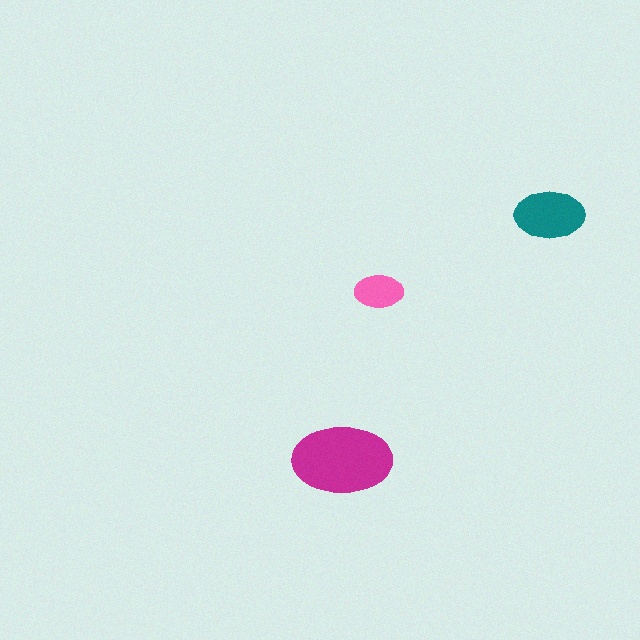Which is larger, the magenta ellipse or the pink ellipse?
The magenta one.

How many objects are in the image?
There are 3 objects in the image.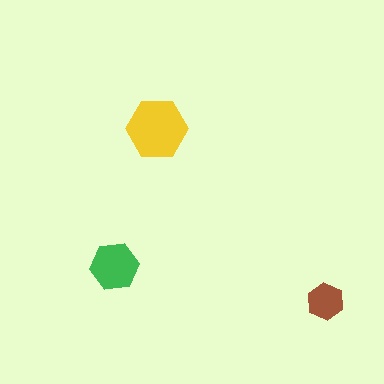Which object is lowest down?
The brown hexagon is bottommost.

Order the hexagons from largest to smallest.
the yellow one, the green one, the brown one.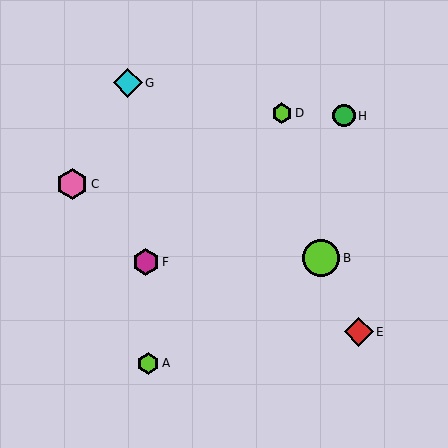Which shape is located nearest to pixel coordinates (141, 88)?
The cyan diamond (labeled G) at (128, 83) is nearest to that location.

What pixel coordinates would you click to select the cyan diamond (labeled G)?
Click at (128, 83) to select the cyan diamond G.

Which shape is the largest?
The lime circle (labeled B) is the largest.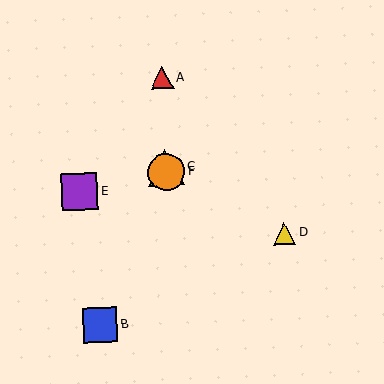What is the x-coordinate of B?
Object B is at x≈100.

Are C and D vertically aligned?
No, C is at x≈166 and D is at x≈285.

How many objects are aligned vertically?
3 objects (A, C, F) are aligned vertically.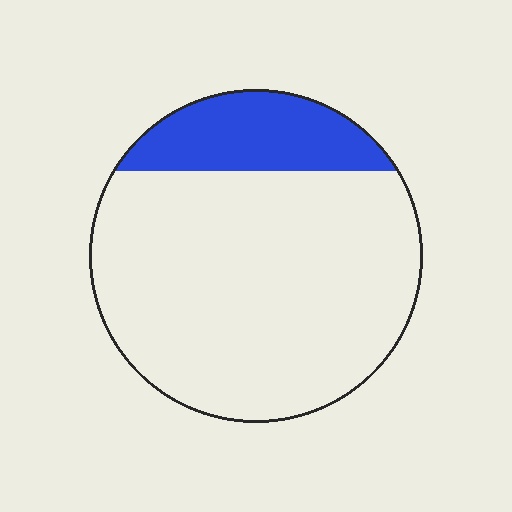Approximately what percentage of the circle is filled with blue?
Approximately 20%.